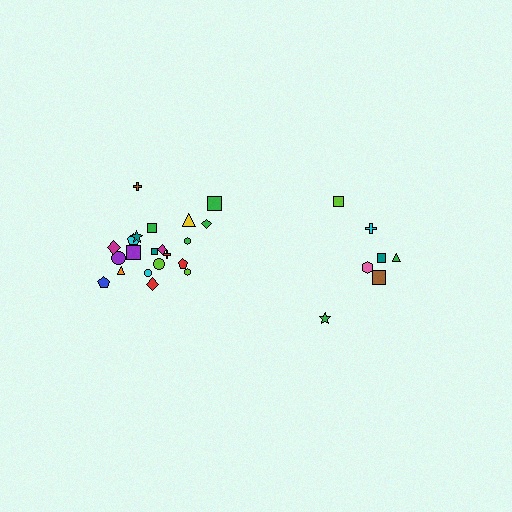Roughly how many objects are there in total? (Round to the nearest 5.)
Roughly 30 objects in total.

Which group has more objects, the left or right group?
The left group.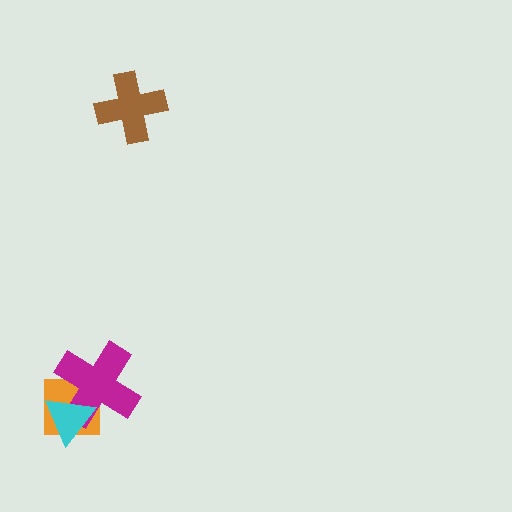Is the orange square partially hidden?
Yes, it is partially covered by another shape.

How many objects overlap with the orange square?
2 objects overlap with the orange square.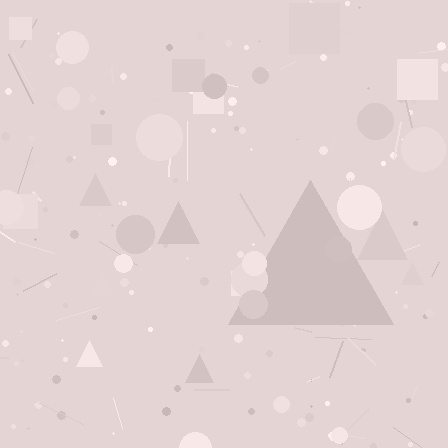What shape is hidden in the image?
A triangle is hidden in the image.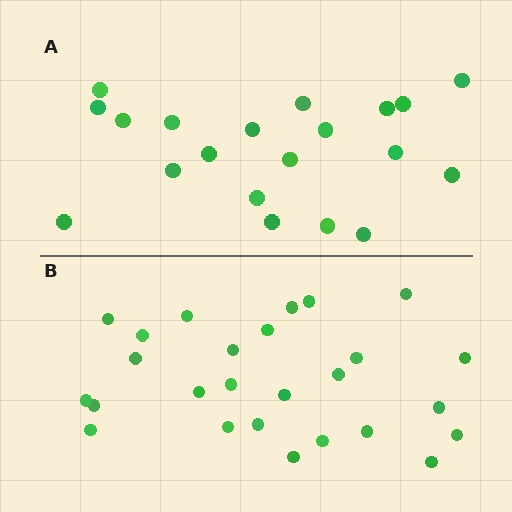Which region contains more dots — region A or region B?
Region B (the bottom region) has more dots.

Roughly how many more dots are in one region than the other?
Region B has about 6 more dots than region A.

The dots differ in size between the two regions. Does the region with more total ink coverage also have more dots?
No. Region A has more total ink coverage because its dots are larger, but region B actually contains more individual dots. Total area can be misleading — the number of items is what matters here.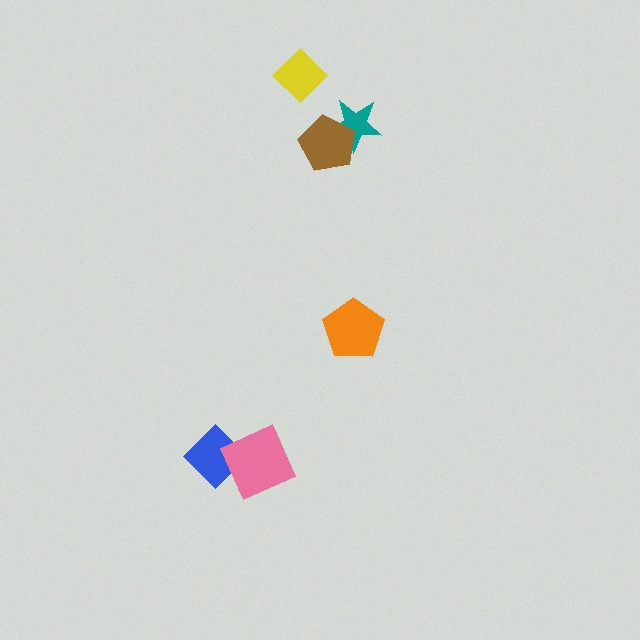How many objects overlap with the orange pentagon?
0 objects overlap with the orange pentagon.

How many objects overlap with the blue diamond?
1 object overlaps with the blue diamond.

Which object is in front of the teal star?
The brown pentagon is in front of the teal star.